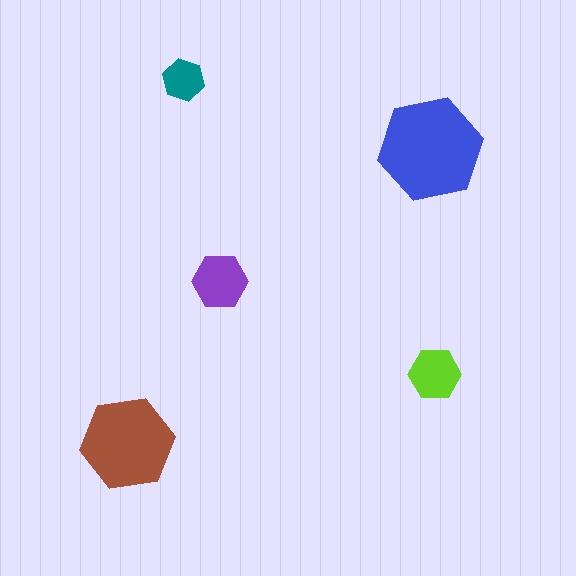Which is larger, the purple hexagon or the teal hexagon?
The purple one.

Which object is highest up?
The teal hexagon is topmost.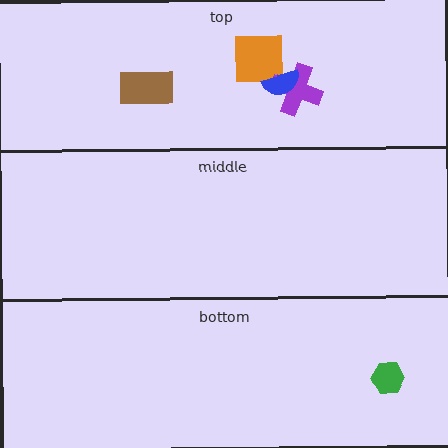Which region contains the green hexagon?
The bottom region.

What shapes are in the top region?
The orange square, the brown rectangle, the purple cross, the blue semicircle.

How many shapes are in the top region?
4.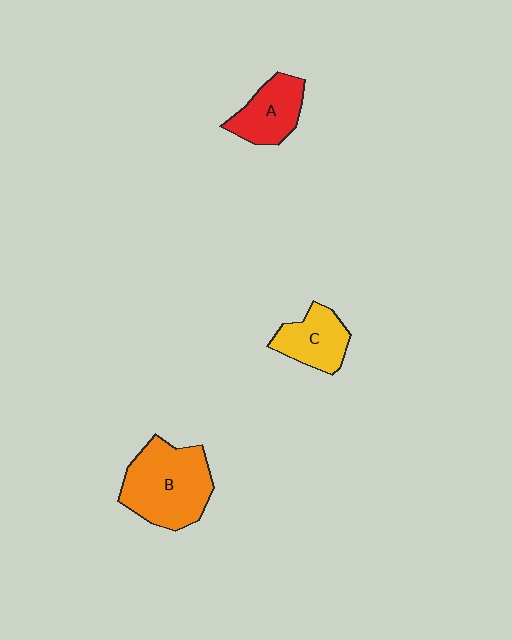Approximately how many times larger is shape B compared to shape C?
Approximately 1.8 times.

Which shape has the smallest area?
Shape C (yellow).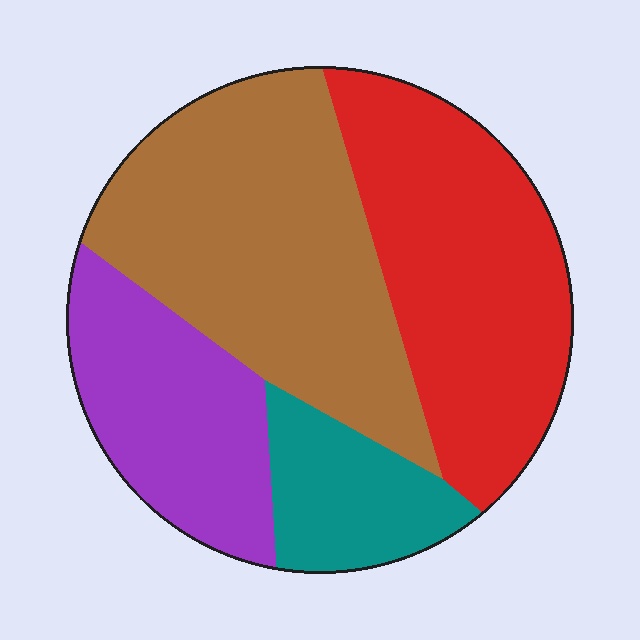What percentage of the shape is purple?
Purple takes up about one fifth (1/5) of the shape.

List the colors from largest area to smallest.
From largest to smallest: brown, red, purple, teal.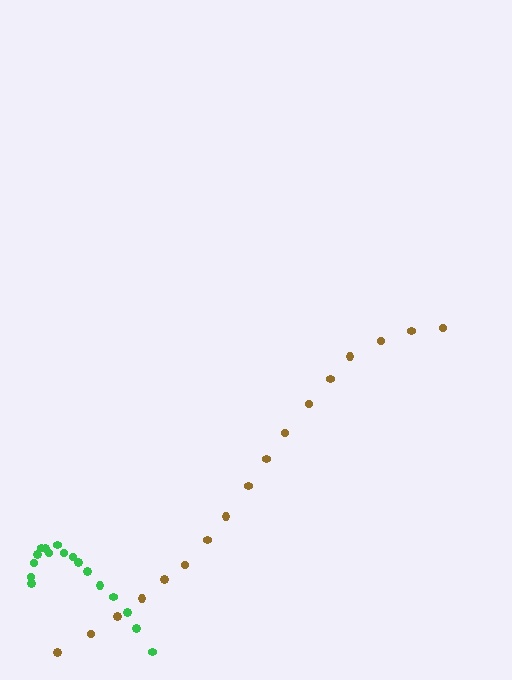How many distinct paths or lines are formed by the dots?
There are 2 distinct paths.